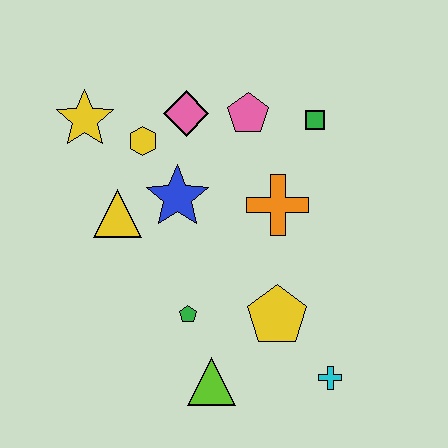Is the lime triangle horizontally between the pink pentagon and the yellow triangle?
Yes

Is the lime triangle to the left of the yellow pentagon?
Yes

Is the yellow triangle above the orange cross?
No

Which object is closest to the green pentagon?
The lime triangle is closest to the green pentagon.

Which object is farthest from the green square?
The lime triangle is farthest from the green square.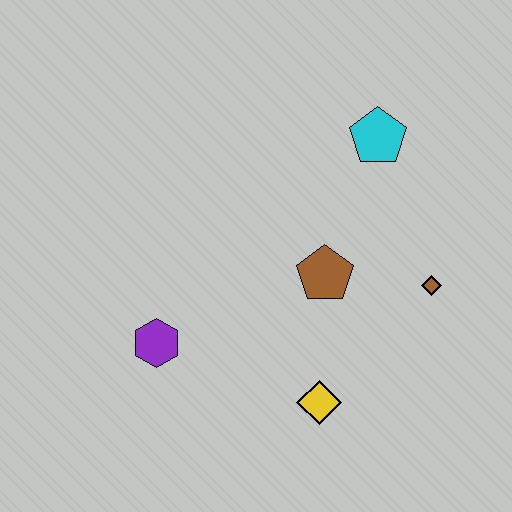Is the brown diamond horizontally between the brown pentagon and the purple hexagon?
No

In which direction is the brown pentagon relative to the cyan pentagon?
The brown pentagon is below the cyan pentagon.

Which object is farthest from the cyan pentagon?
The purple hexagon is farthest from the cyan pentagon.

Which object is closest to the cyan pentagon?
The brown pentagon is closest to the cyan pentagon.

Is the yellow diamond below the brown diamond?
Yes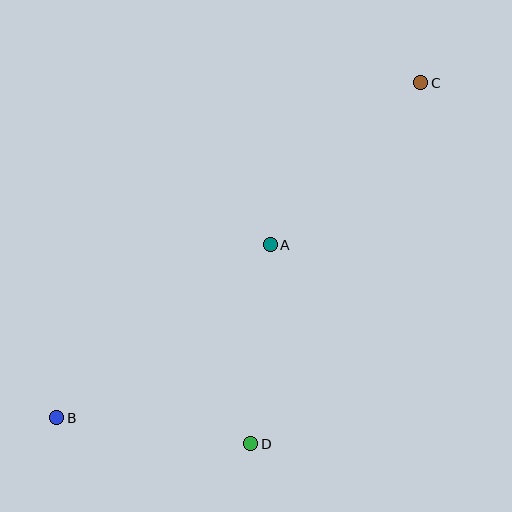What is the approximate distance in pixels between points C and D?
The distance between C and D is approximately 399 pixels.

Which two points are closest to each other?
Points B and D are closest to each other.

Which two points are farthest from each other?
Points B and C are farthest from each other.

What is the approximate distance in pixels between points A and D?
The distance between A and D is approximately 200 pixels.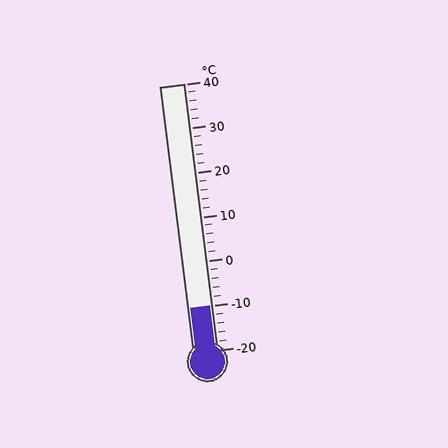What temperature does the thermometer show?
The thermometer shows approximately -10°C.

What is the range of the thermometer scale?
The thermometer scale ranges from -20°C to 40°C.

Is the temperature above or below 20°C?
The temperature is below 20°C.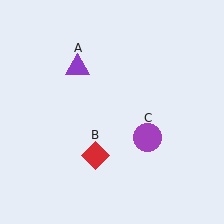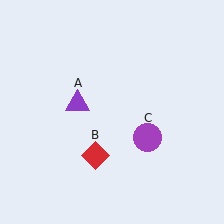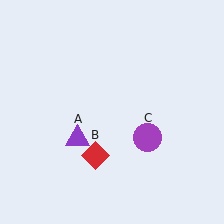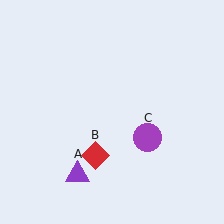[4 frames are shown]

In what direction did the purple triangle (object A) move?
The purple triangle (object A) moved down.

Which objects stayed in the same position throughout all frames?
Red diamond (object B) and purple circle (object C) remained stationary.